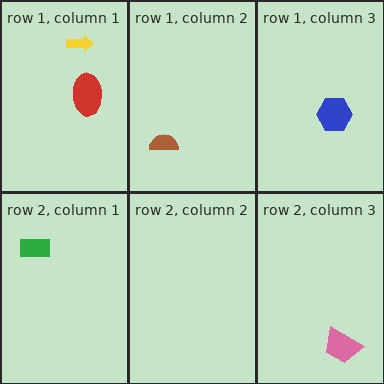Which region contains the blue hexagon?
The row 1, column 3 region.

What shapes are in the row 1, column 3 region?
The blue hexagon.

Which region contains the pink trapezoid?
The row 2, column 3 region.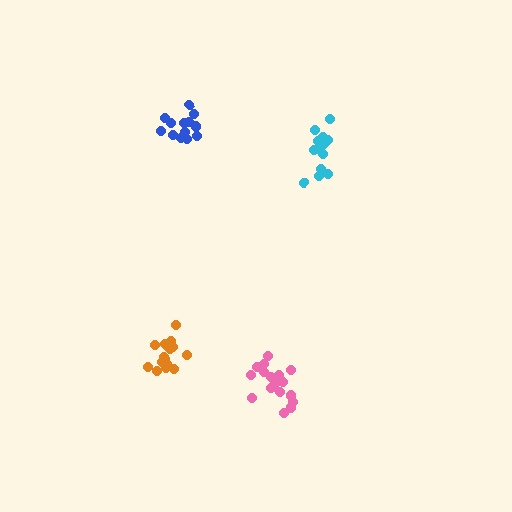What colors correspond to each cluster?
The clusters are colored: cyan, pink, orange, blue.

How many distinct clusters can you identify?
There are 4 distinct clusters.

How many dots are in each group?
Group 1: 13 dots, Group 2: 18 dots, Group 3: 18 dots, Group 4: 13 dots (62 total).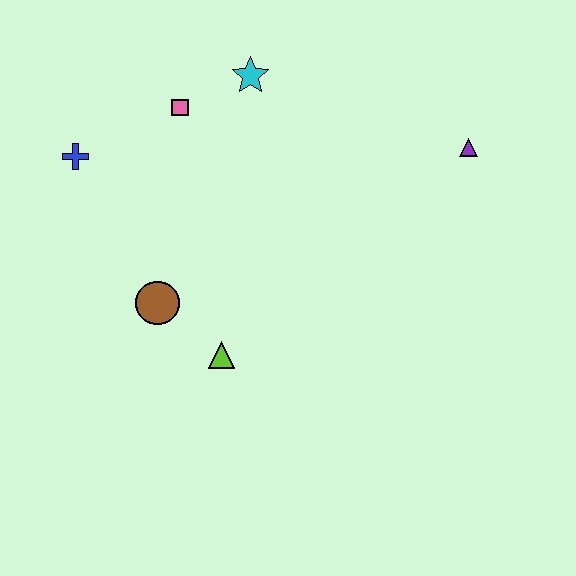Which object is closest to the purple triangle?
The cyan star is closest to the purple triangle.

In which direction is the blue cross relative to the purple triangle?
The blue cross is to the left of the purple triangle.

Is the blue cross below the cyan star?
Yes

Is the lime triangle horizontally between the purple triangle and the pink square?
Yes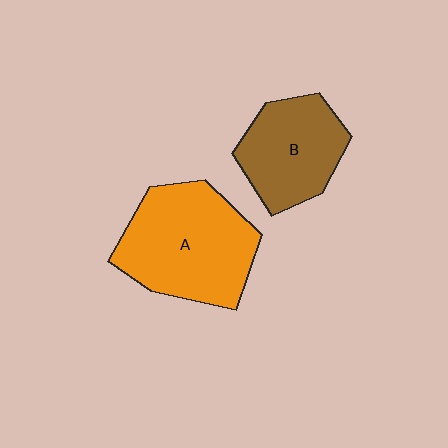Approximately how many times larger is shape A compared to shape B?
Approximately 1.4 times.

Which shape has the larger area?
Shape A (orange).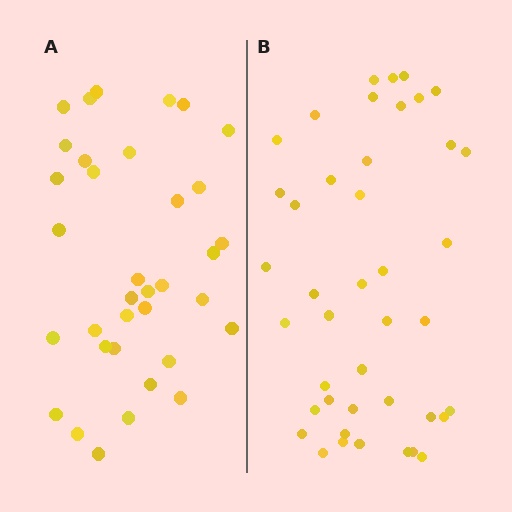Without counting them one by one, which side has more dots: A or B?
Region B (the right region) has more dots.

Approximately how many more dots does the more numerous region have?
Region B has roughly 8 or so more dots than region A.